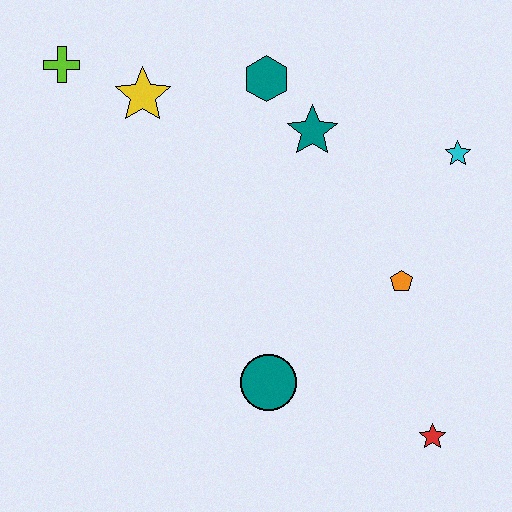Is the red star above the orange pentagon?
No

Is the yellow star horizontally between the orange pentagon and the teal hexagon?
No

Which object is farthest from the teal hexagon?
The red star is farthest from the teal hexagon.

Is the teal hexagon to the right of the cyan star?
No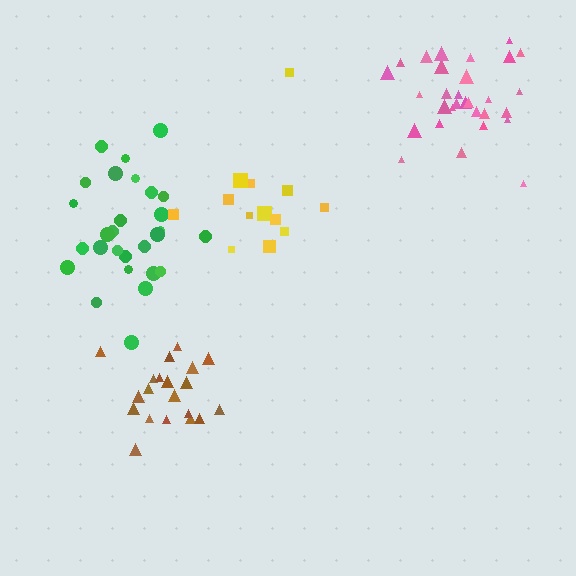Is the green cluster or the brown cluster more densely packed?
Brown.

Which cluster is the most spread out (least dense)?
Yellow.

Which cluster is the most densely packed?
Brown.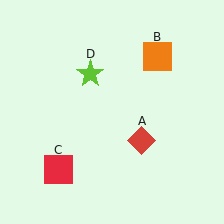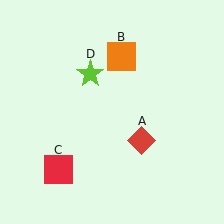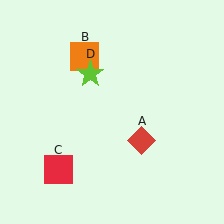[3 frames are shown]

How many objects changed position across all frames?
1 object changed position: orange square (object B).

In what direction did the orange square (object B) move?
The orange square (object B) moved left.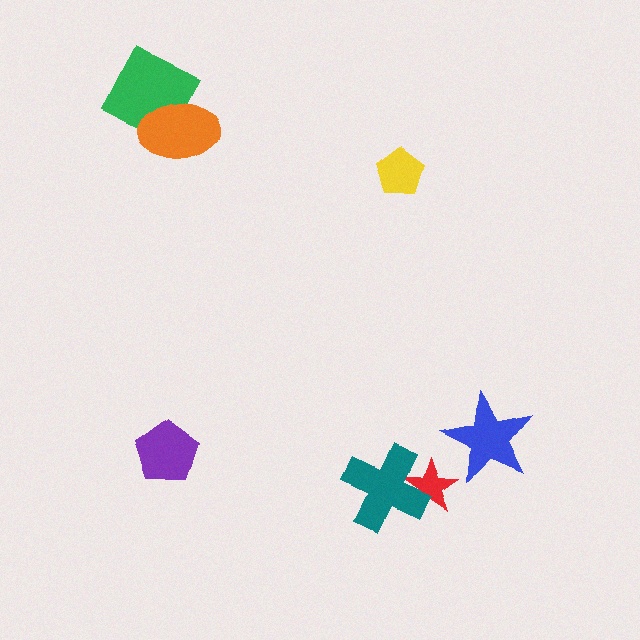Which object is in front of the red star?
The teal cross is in front of the red star.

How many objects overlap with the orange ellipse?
1 object overlaps with the orange ellipse.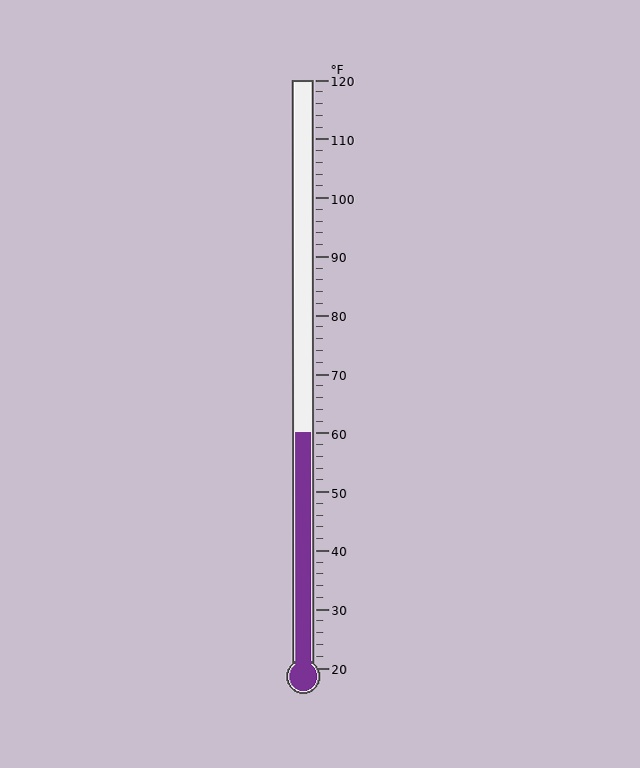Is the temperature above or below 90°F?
The temperature is below 90°F.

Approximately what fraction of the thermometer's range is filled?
The thermometer is filled to approximately 40% of its range.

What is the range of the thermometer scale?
The thermometer scale ranges from 20°F to 120°F.